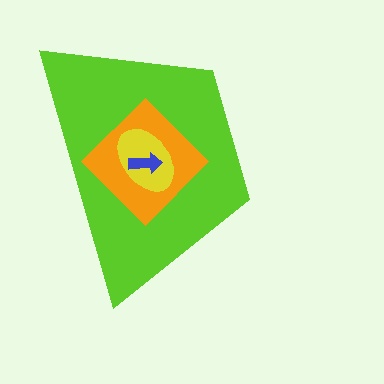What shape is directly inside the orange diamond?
The yellow ellipse.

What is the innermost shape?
The blue arrow.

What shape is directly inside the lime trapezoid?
The orange diamond.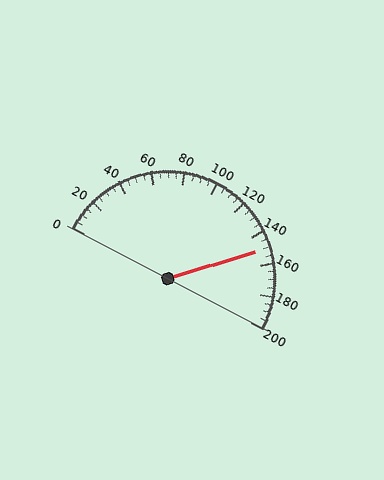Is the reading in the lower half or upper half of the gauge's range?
The reading is in the upper half of the range (0 to 200).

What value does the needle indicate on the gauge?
The needle indicates approximately 150.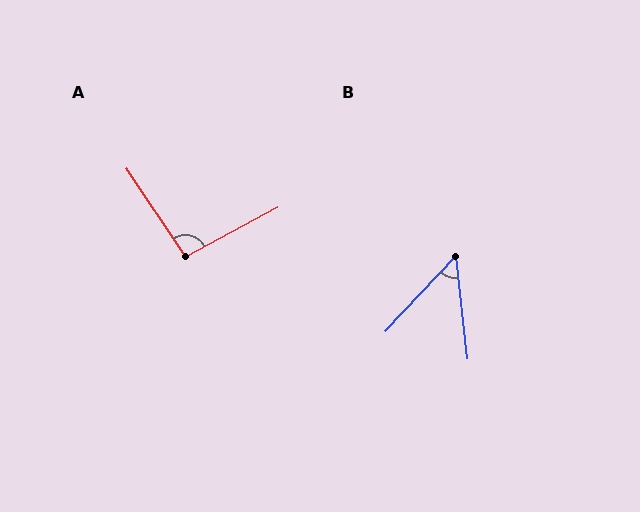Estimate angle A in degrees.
Approximately 95 degrees.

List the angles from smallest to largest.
B (49°), A (95°).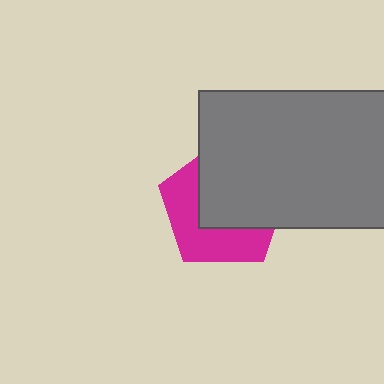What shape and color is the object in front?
The object in front is a gray rectangle.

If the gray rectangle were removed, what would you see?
You would see the complete magenta pentagon.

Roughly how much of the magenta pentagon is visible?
A small part of it is visible (roughly 44%).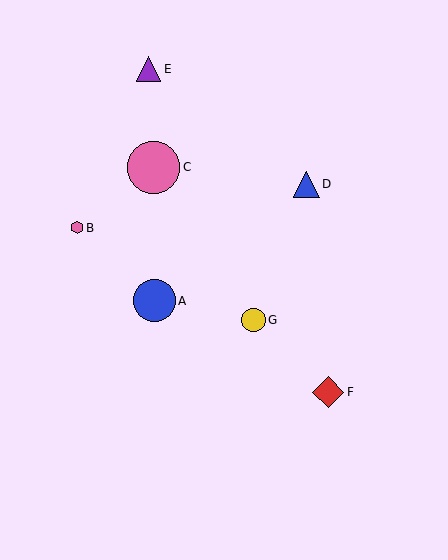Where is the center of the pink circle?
The center of the pink circle is at (153, 167).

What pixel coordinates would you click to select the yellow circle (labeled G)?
Click at (254, 320) to select the yellow circle G.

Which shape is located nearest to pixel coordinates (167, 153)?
The pink circle (labeled C) at (153, 167) is nearest to that location.